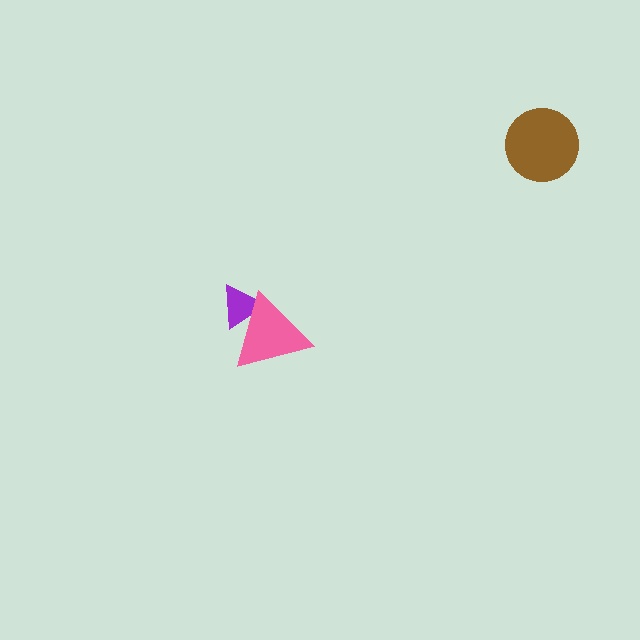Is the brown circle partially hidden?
No, no other shape covers it.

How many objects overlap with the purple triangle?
1 object overlaps with the purple triangle.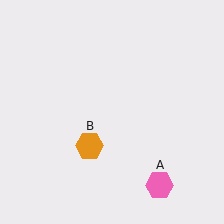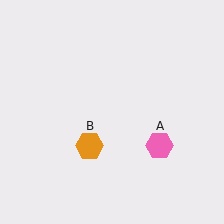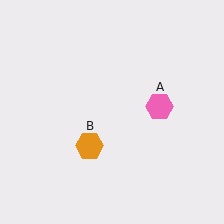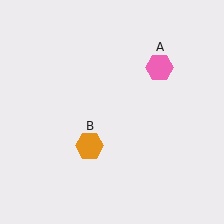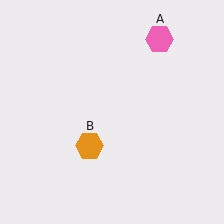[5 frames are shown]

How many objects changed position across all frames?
1 object changed position: pink hexagon (object A).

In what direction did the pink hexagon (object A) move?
The pink hexagon (object A) moved up.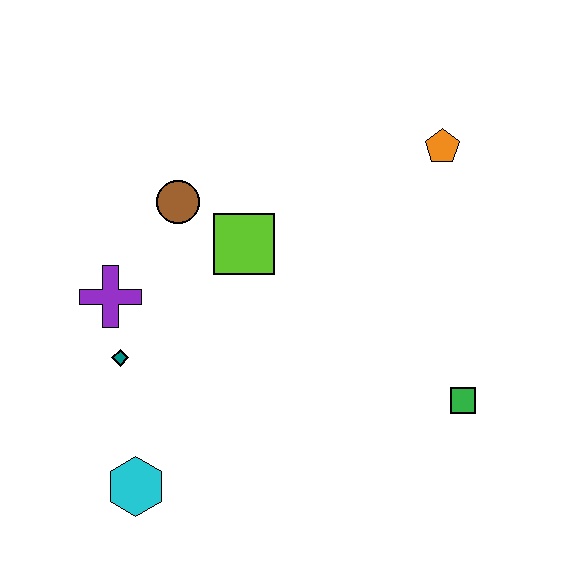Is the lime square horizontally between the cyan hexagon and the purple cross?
No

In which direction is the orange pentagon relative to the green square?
The orange pentagon is above the green square.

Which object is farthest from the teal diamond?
The orange pentagon is farthest from the teal diamond.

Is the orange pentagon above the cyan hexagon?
Yes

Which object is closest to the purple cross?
The teal diamond is closest to the purple cross.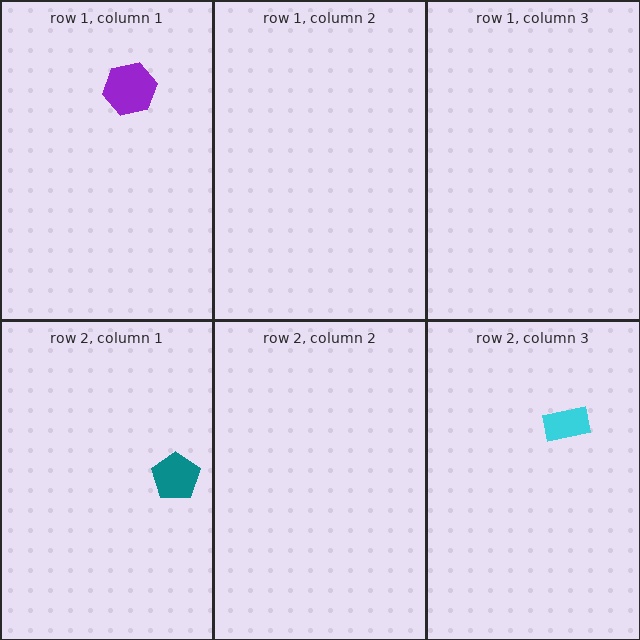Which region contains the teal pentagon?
The row 2, column 1 region.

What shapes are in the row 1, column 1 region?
The purple hexagon.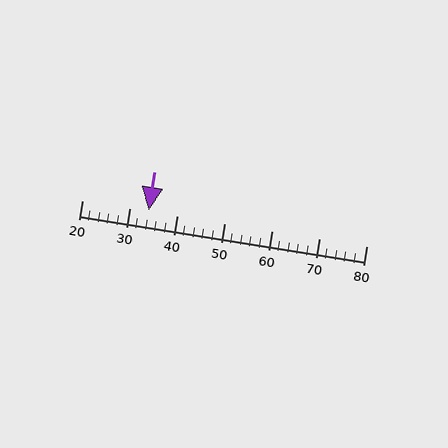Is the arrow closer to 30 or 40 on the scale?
The arrow is closer to 30.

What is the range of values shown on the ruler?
The ruler shows values from 20 to 80.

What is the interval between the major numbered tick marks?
The major tick marks are spaced 10 units apart.